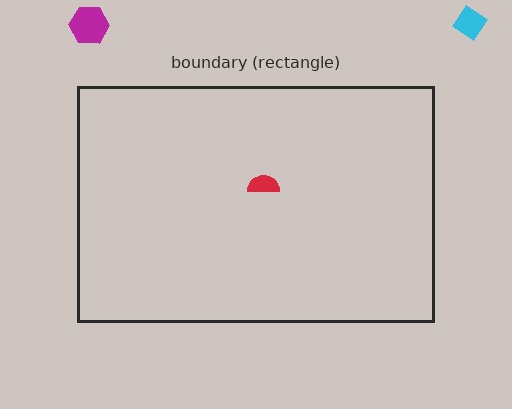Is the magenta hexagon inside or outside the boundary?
Outside.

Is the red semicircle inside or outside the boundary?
Inside.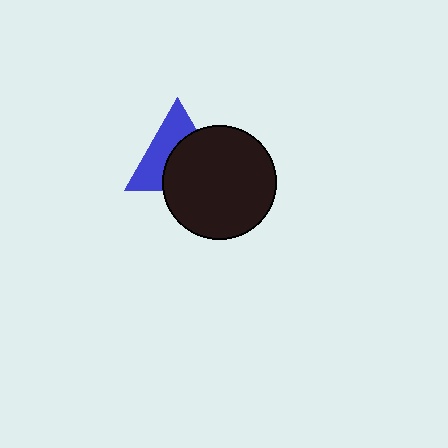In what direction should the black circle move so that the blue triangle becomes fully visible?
The black circle should move toward the lower-right. That is the shortest direction to clear the overlap and leave the blue triangle fully visible.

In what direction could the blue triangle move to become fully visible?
The blue triangle could move toward the upper-left. That would shift it out from behind the black circle entirely.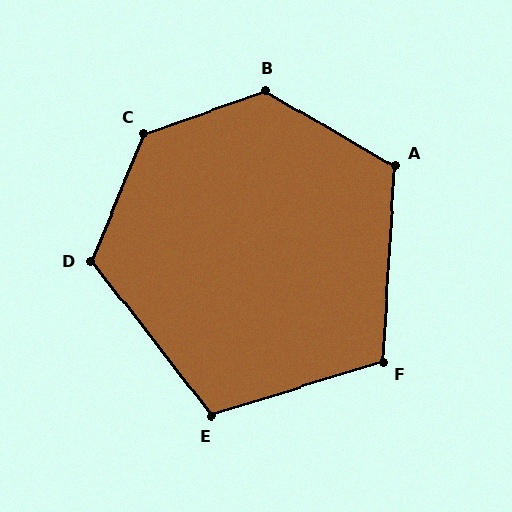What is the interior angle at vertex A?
Approximately 117 degrees (obtuse).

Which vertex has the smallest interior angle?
E, at approximately 111 degrees.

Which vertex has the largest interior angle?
C, at approximately 132 degrees.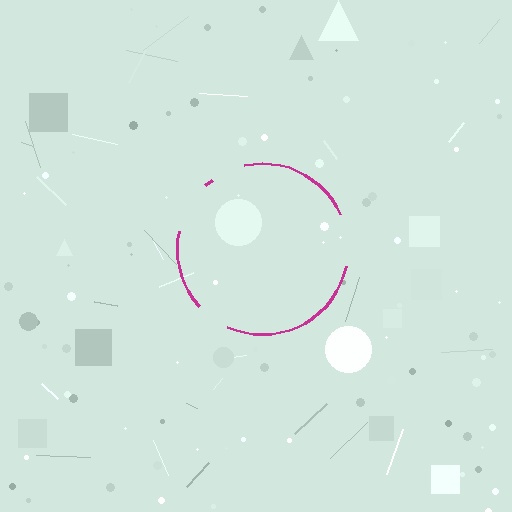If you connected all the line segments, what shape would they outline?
They would outline a circle.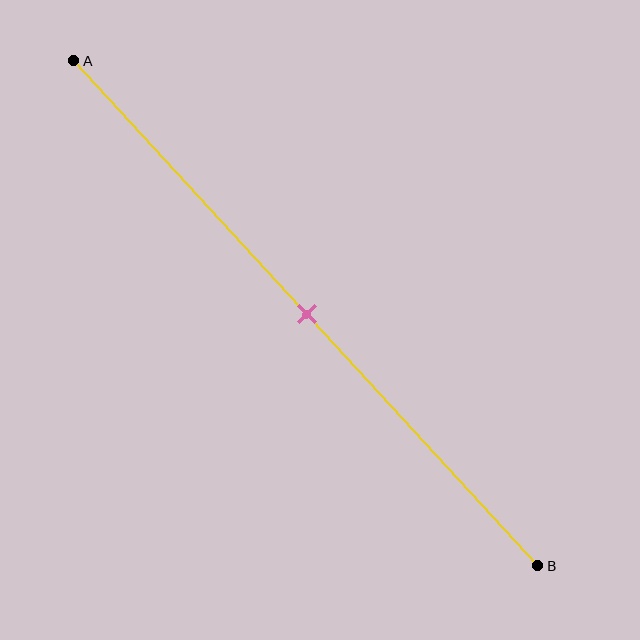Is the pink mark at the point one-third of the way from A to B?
No, the mark is at about 50% from A, not at the 33% one-third point.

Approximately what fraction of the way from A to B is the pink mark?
The pink mark is approximately 50% of the way from A to B.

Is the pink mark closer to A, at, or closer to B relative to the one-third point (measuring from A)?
The pink mark is closer to point B than the one-third point of segment AB.